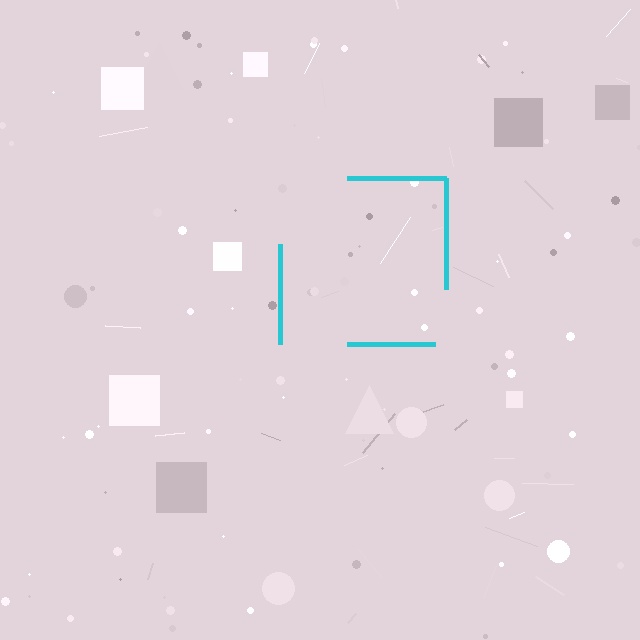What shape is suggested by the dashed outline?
The dashed outline suggests a square.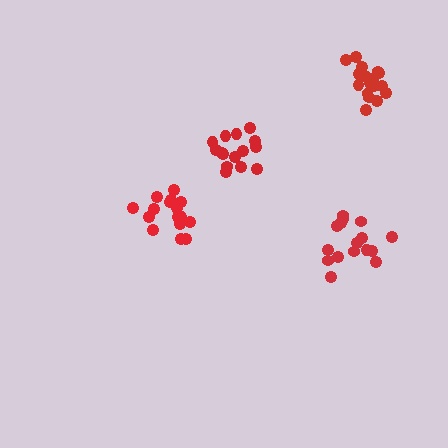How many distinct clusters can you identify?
There are 4 distinct clusters.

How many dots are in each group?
Group 1: 19 dots, Group 2: 16 dots, Group 3: 15 dots, Group 4: 16 dots (66 total).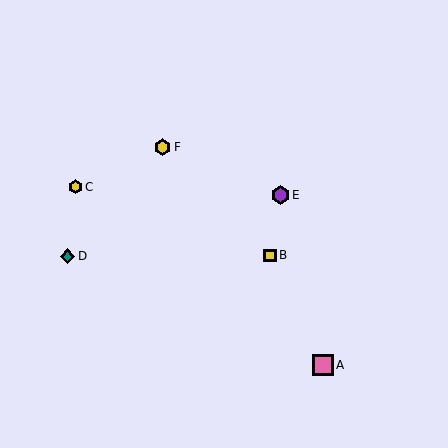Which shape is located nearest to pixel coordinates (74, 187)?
The yellow hexagon (labeled C) at (75, 187) is nearest to that location.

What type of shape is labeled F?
Shape F is a yellow hexagon.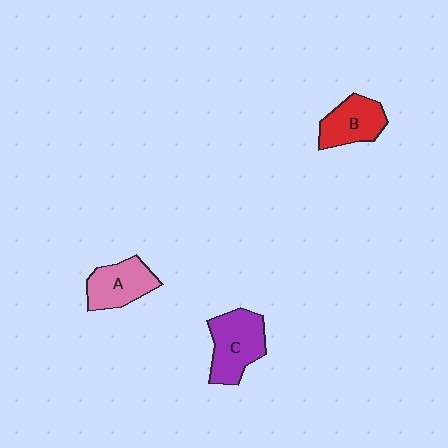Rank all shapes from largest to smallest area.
From largest to smallest: C (purple), A (pink), B (red).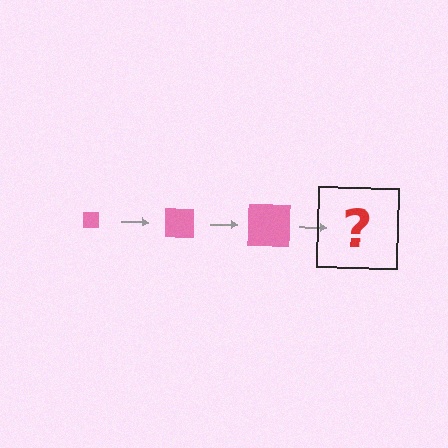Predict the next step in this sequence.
The next step is a pink square, larger than the previous one.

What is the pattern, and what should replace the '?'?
The pattern is that the square gets progressively larger each step. The '?' should be a pink square, larger than the previous one.